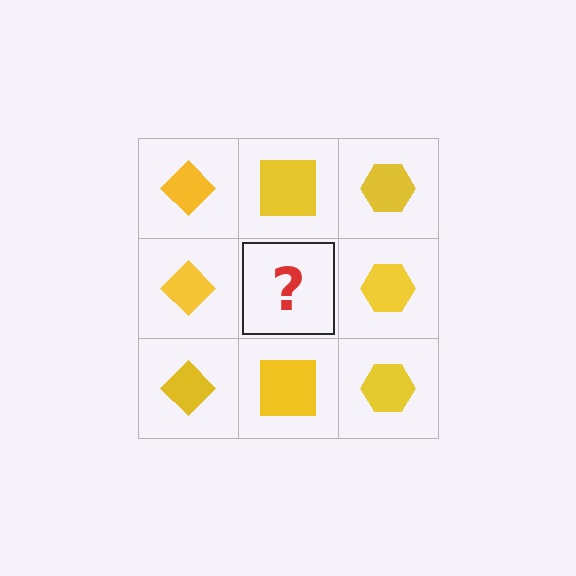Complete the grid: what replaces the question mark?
The question mark should be replaced with a yellow square.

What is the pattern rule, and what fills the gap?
The rule is that each column has a consistent shape. The gap should be filled with a yellow square.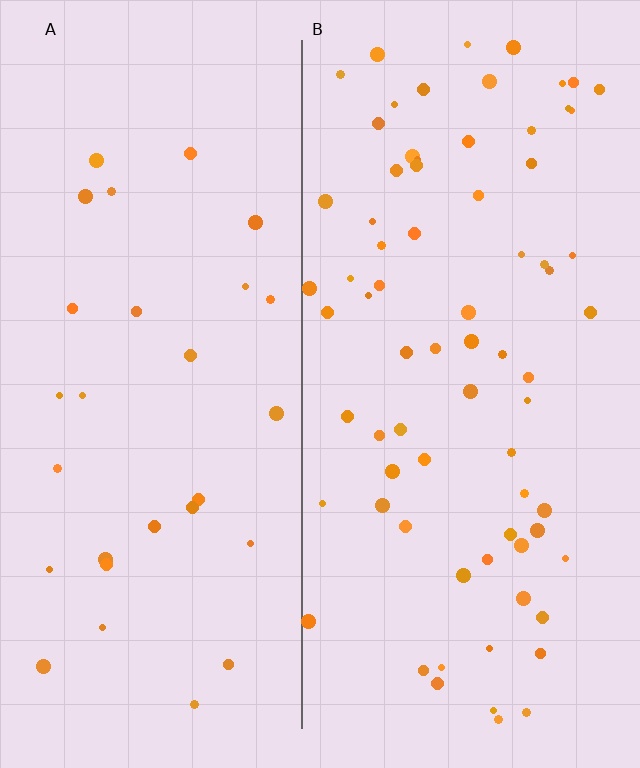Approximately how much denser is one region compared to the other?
Approximately 2.5× — region B over region A.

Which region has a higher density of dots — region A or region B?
B (the right).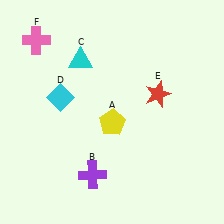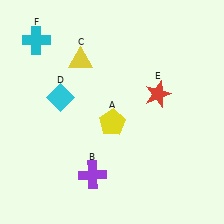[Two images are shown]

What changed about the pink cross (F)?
In Image 1, F is pink. In Image 2, it changed to cyan.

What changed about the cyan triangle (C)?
In Image 1, C is cyan. In Image 2, it changed to yellow.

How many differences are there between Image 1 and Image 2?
There are 2 differences between the two images.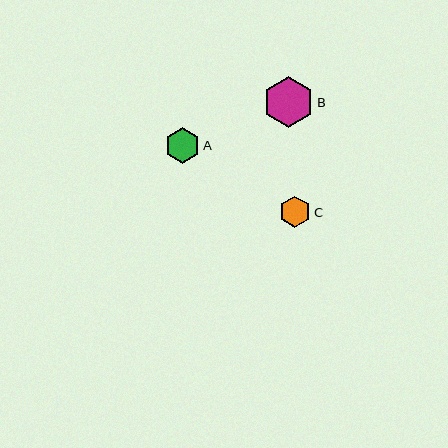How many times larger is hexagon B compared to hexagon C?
Hexagon B is approximately 1.6 times the size of hexagon C.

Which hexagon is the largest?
Hexagon B is the largest with a size of approximately 51 pixels.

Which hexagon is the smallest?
Hexagon C is the smallest with a size of approximately 32 pixels.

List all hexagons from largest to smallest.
From largest to smallest: B, A, C.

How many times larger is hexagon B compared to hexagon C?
Hexagon B is approximately 1.6 times the size of hexagon C.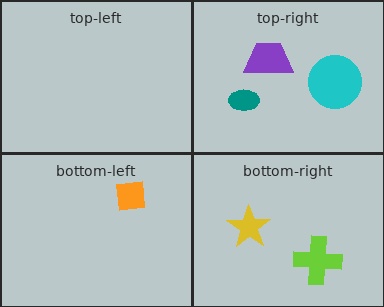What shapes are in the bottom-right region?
The lime cross, the yellow star.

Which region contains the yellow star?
The bottom-right region.